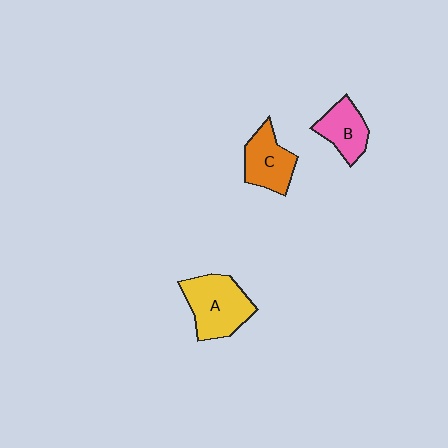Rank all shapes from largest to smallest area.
From largest to smallest: A (yellow), C (orange), B (pink).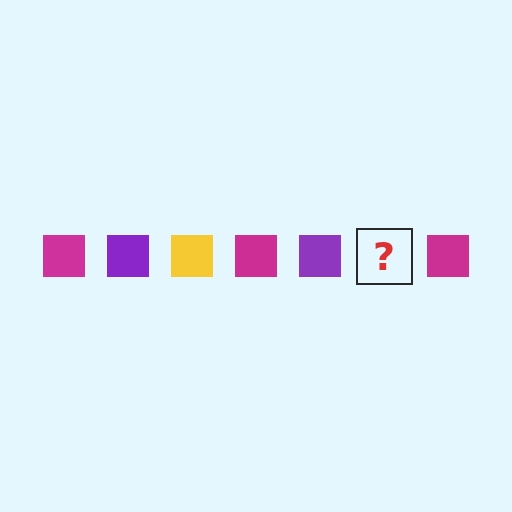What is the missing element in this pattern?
The missing element is a yellow square.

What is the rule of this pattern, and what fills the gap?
The rule is that the pattern cycles through magenta, purple, yellow squares. The gap should be filled with a yellow square.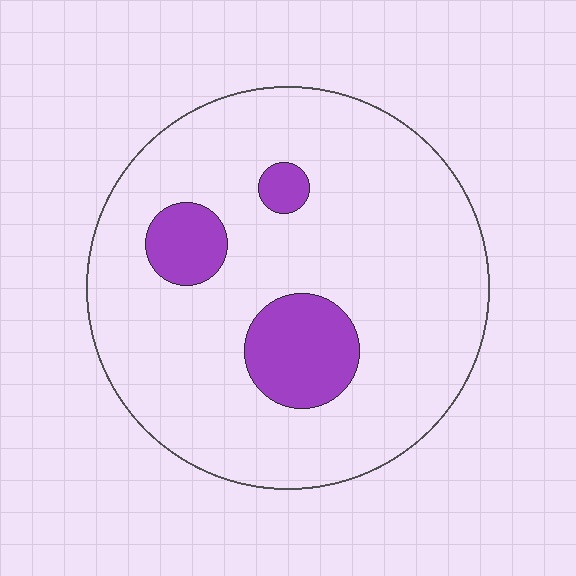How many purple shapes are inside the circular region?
3.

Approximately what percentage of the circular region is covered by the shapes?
Approximately 15%.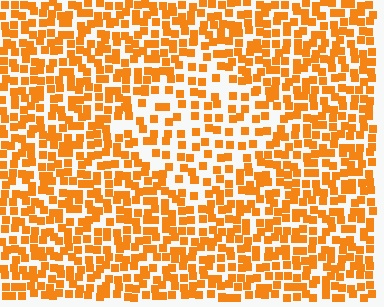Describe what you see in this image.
The image contains small orange elements arranged at two different densities. A diamond-shaped region is visible where the elements are less densely packed than the surrounding area.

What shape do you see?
I see a diamond.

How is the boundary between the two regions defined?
The boundary is defined by a change in element density (approximately 1.8x ratio). All elements are the same color, size, and shape.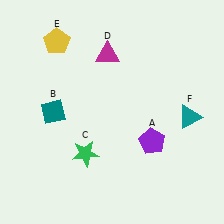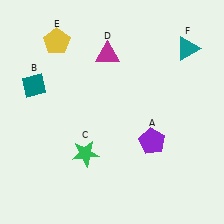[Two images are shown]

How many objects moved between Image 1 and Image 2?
2 objects moved between the two images.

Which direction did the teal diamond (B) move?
The teal diamond (B) moved up.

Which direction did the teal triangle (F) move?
The teal triangle (F) moved up.